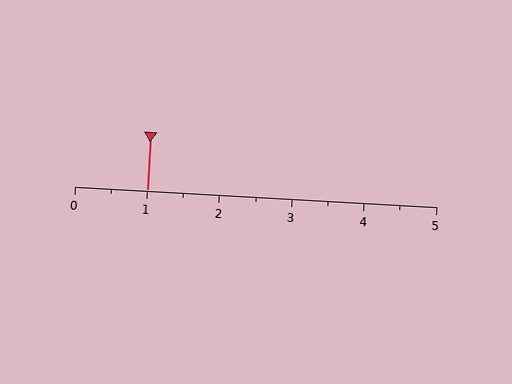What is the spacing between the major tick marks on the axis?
The major ticks are spaced 1 apart.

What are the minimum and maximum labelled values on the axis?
The axis runs from 0 to 5.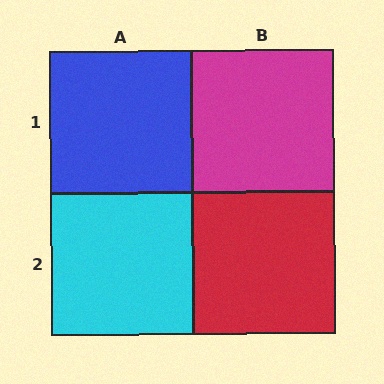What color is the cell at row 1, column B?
Magenta.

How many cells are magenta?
1 cell is magenta.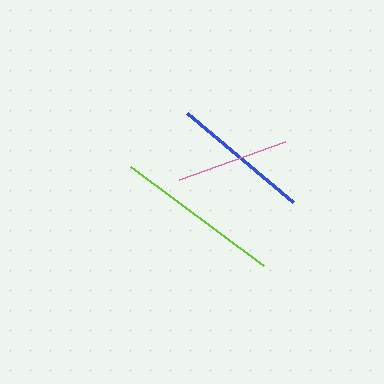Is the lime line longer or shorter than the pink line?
The lime line is longer than the pink line.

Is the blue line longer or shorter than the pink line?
The blue line is longer than the pink line.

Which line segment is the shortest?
The pink line is the shortest at approximately 113 pixels.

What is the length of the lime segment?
The lime segment is approximately 166 pixels long.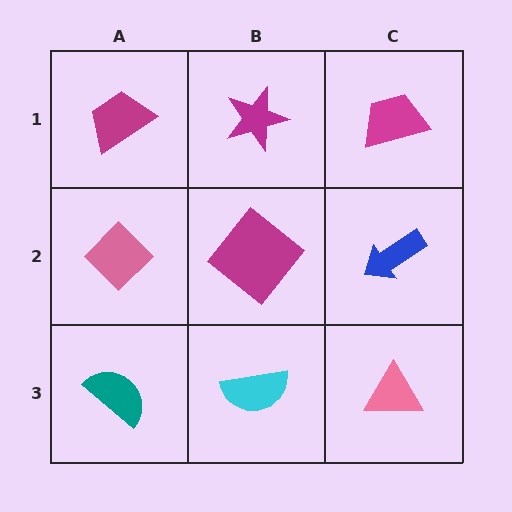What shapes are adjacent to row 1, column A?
A pink diamond (row 2, column A), a magenta star (row 1, column B).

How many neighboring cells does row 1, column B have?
3.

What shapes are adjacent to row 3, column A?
A pink diamond (row 2, column A), a cyan semicircle (row 3, column B).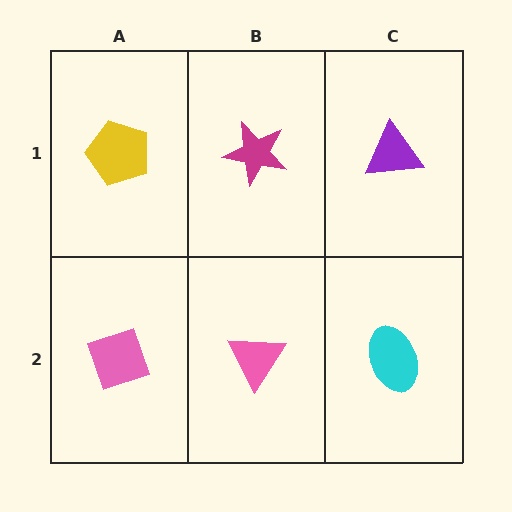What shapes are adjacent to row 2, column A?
A yellow pentagon (row 1, column A), a pink triangle (row 2, column B).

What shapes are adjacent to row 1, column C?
A cyan ellipse (row 2, column C), a magenta star (row 1, column B).